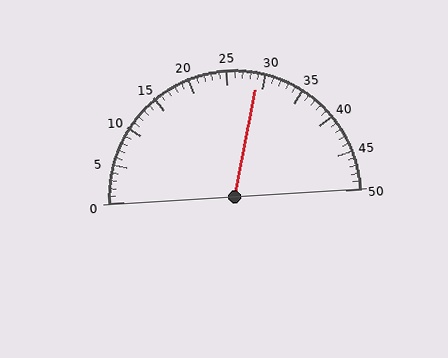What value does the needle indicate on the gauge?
The needle indicates approximately 29.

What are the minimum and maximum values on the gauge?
The gauge ranges from 0 to 50.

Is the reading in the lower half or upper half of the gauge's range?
The reading is in the upper half of the range (0 to 50).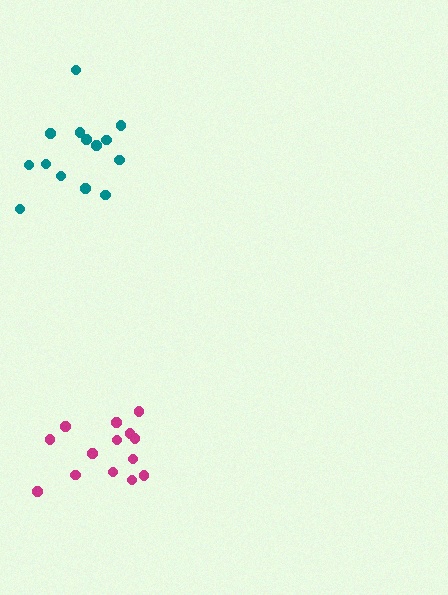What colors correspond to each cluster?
The clusters are colored: magenta, teal.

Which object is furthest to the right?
The magenta cluster is rightmost.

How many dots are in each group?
Group 1: 14 dots, Group 2: 14 dots (28 total).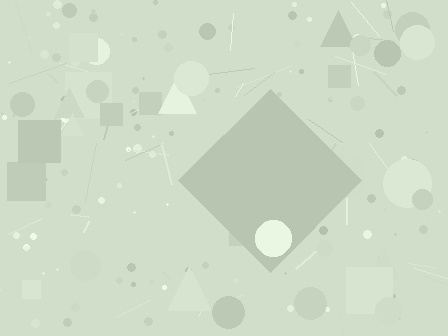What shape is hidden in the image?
A diamond is hidden in the image.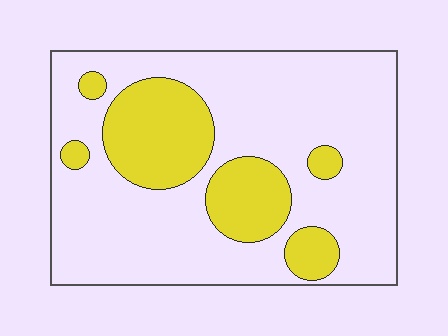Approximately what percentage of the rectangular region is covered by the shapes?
Approximately 25%.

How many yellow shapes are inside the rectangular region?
6.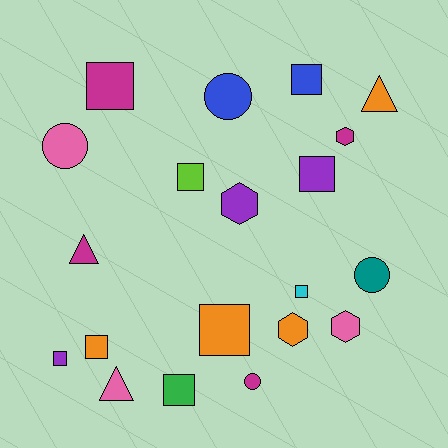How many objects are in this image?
There are 20 objects.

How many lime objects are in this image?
There is 1 lime object.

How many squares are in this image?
There are 9 squares.